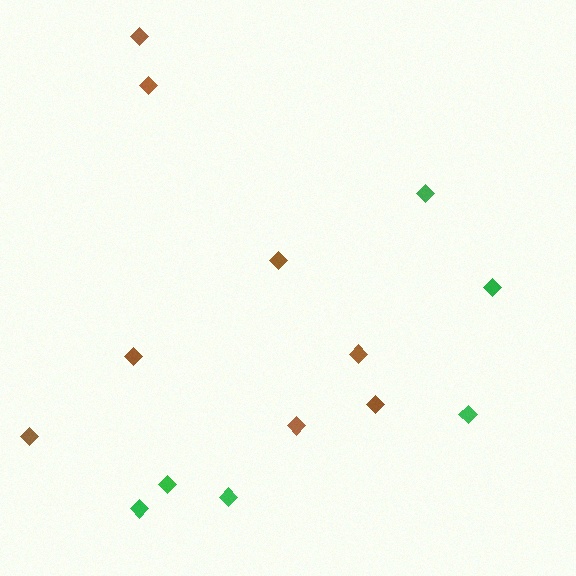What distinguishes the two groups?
There are 2 groups: one group of green diamonds (6) and one group of brown diamonds (8).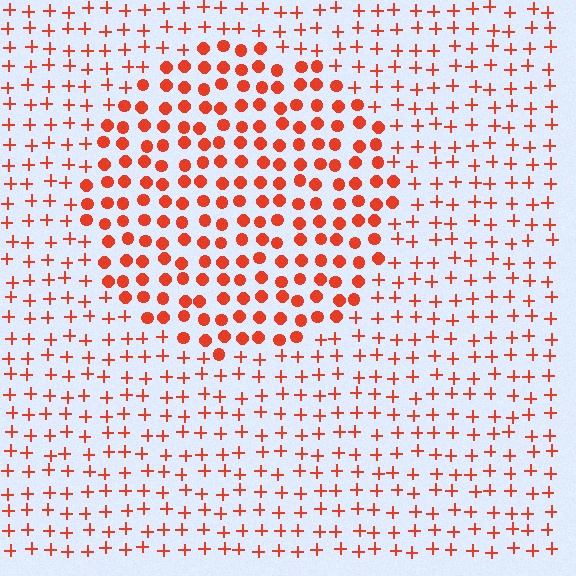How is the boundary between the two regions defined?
The boundary is defined by a change in element shape: circles inside vs. plus signs outside. All elements share the same color and spacing.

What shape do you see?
I see a circle.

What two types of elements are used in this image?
The image uses circles inside the circle region and plus signs outside it.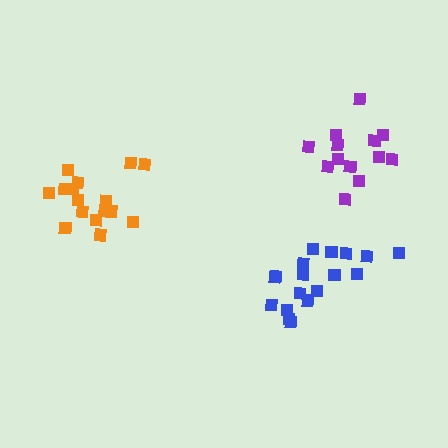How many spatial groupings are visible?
There are 3 spatial groupings.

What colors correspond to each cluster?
The clusters are colored: orange, purple, blue.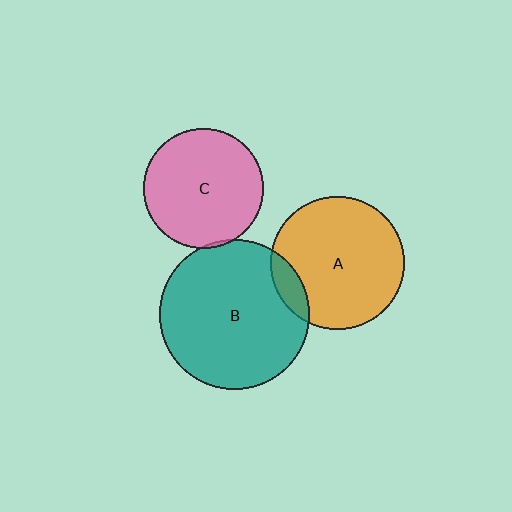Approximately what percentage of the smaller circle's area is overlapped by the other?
Approximately 5%.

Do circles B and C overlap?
Yes.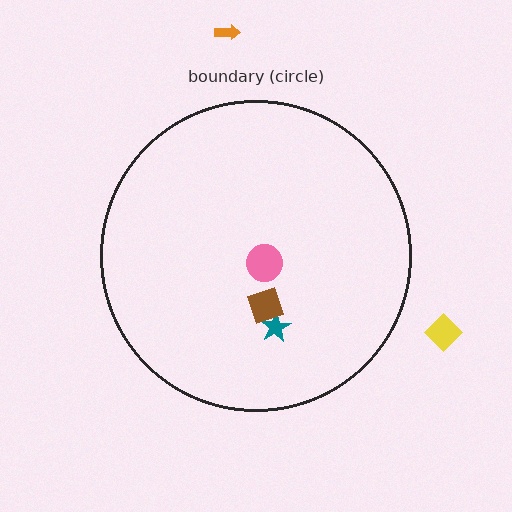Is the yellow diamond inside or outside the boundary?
Outside.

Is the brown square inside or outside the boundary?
Inside.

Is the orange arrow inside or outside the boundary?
Outside.